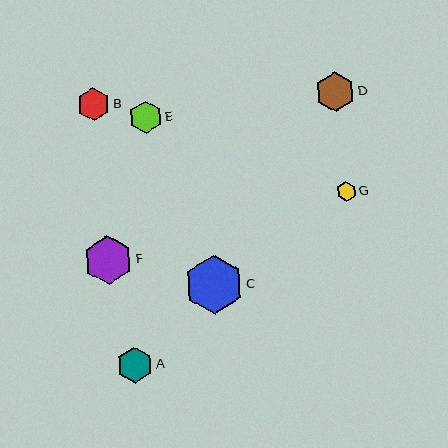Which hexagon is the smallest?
Hexagon G is the smallest with a size of approximately 19 pixels.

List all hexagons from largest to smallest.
From largest to smallest: C, F, D, A, B, E, G.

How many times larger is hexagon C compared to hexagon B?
Hexagon C is approximately 1.8 times the size of hexagon B.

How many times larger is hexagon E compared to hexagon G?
Hexagon E is approximately 1.7 times the size of hexagon G.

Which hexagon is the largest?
Hexagon C is the largest with a size of approximately 59 pixels.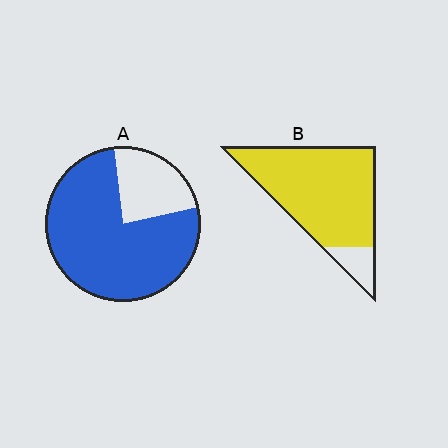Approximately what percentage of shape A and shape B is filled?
A is approximately 75% and B is approximately 85%.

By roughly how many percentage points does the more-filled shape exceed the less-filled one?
By roughly 10 percentage points (B over A).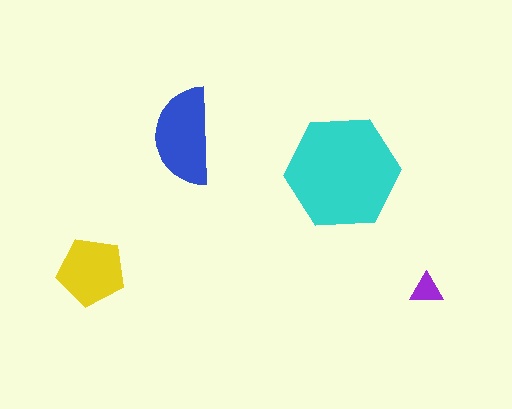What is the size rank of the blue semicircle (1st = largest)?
2nd.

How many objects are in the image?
There are 4 objects in the image.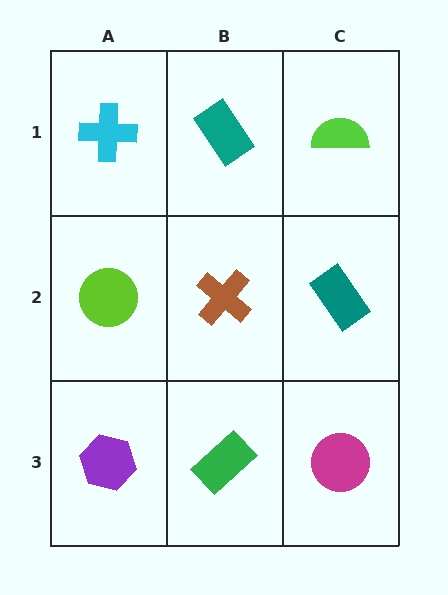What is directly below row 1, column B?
A brown cross.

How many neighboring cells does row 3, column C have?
2.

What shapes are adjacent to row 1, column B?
A brown cross (row 2, column B), a cyan cross (row 1, column A), a lime semicircle (row 1, column C).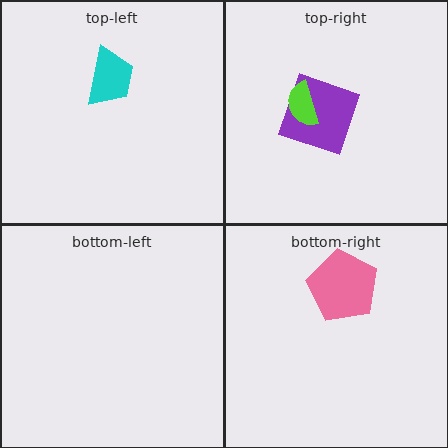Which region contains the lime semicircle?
The top-right region.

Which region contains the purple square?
The top-right region.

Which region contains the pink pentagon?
The bottom-right region.